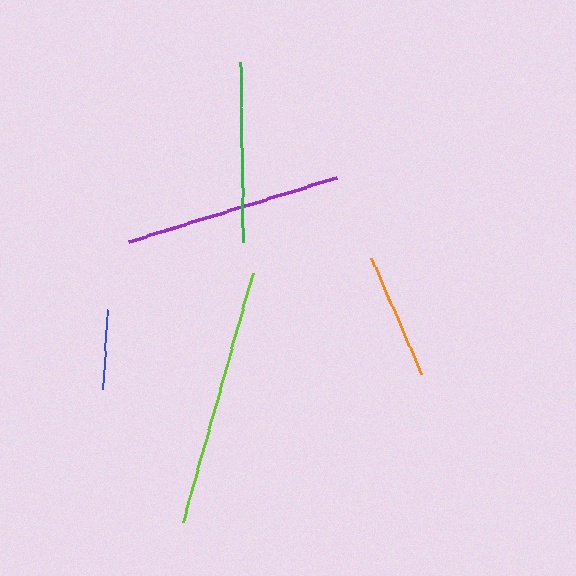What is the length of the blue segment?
The blue segment is approximately 80 pixels long.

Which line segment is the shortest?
The blue line is the shortest at approximately 80 pixels.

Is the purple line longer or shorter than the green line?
The purple line is longer than the green line.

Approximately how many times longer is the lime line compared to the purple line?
The lime line is approximately 1.2 times the length of the purple line.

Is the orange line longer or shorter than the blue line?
The orange line is longer than the blue line.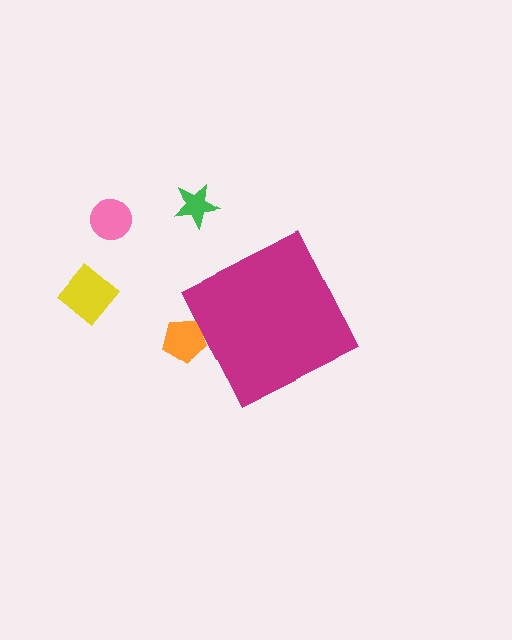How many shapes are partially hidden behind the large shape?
1 shape is partially hidden.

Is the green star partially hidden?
No, the green star is fully visible.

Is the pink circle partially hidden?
No, the pink circle is fully visible.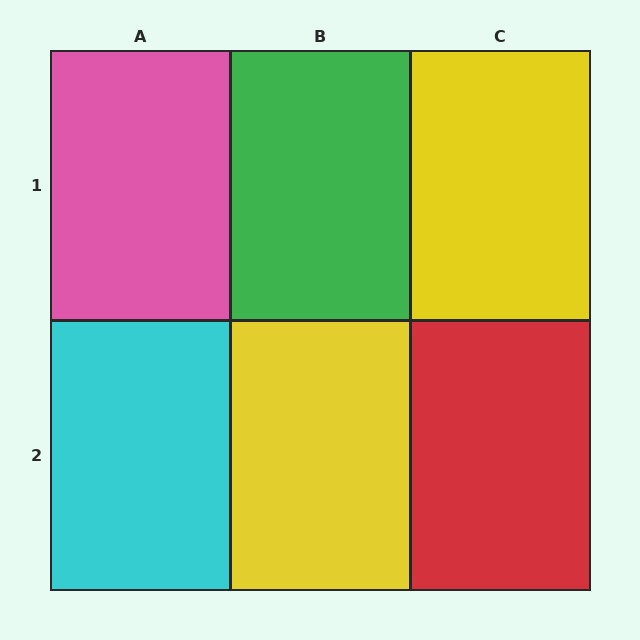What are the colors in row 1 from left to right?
Pink, green, yellow.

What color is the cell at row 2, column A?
Cyan.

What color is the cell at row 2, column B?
Yellow.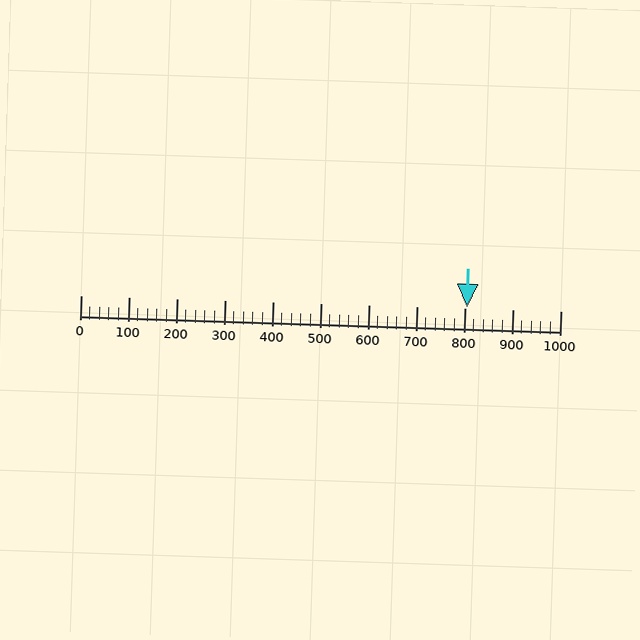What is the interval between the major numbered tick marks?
The major tick marks are spaced 100 units apart.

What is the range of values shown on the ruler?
The ruler shows values from 0 to 1000.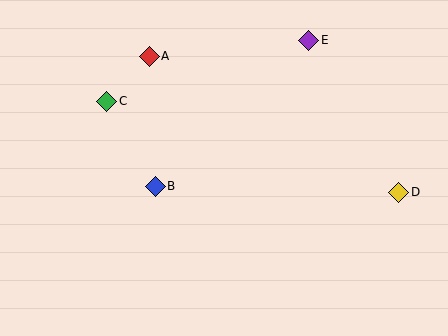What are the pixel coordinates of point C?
Point C is at (107, 101).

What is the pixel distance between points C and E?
The distance between C and E is 211 pixels.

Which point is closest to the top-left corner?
Point C is closest to the top-left corner.